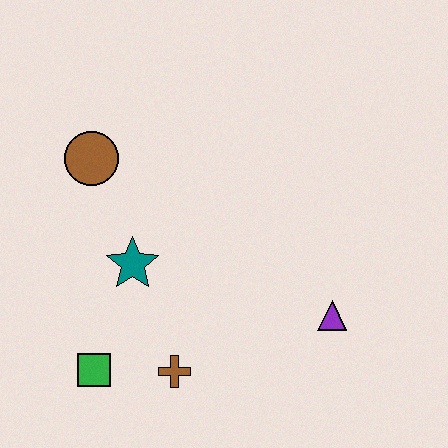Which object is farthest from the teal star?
The purple triangle is farthest from the teal star.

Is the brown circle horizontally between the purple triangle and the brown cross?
No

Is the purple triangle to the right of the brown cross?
Yes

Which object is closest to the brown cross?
The green square is closest to the brown cross.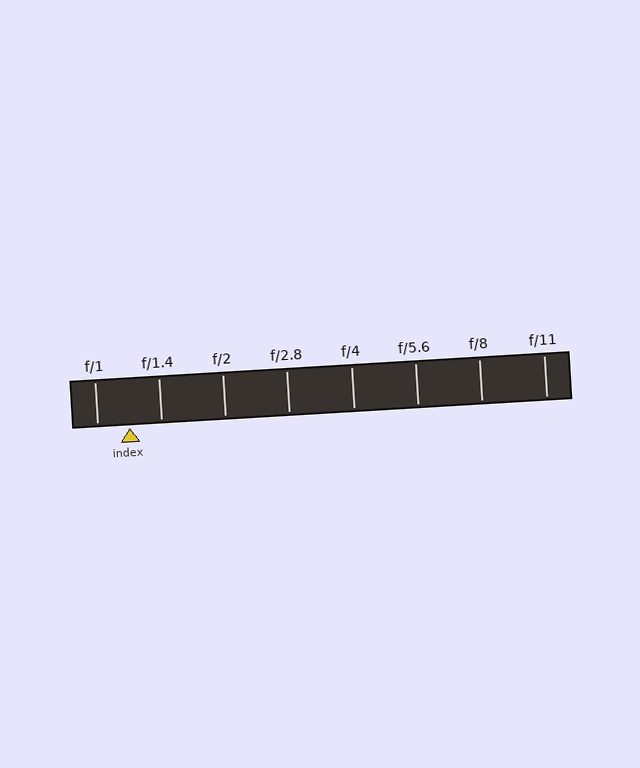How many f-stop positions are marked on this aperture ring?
There are 8 f-stop positions marked.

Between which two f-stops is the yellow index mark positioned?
The index mark is between f/1 and f/1.4.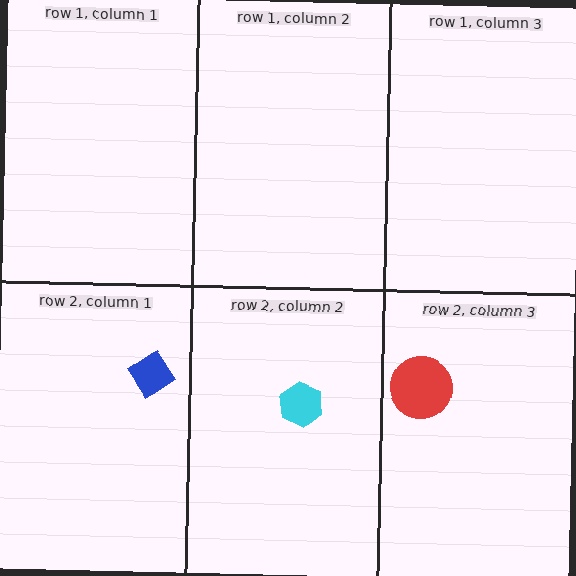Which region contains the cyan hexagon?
The row 2, column 2 region.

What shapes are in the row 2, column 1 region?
The blue diamond.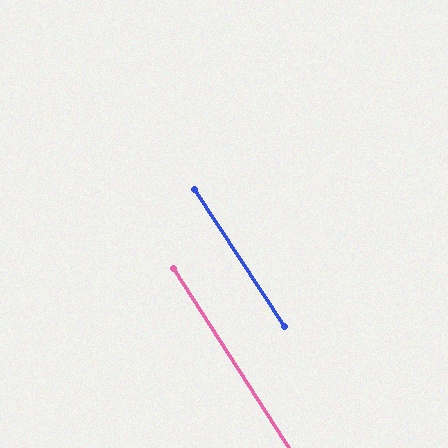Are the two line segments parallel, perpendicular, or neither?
Parallel — their directions differ by only 0.4°.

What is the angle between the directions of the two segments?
Approximately 0 degrees.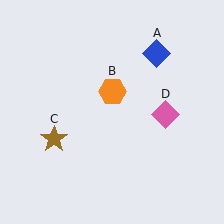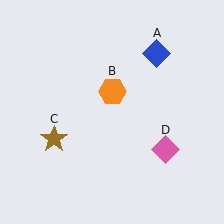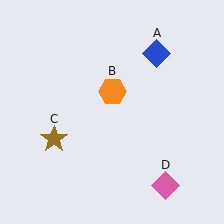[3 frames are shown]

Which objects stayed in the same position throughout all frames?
Blue diamond (object A) and orange hexagon (object B) and brown star (object C) remained stationary.